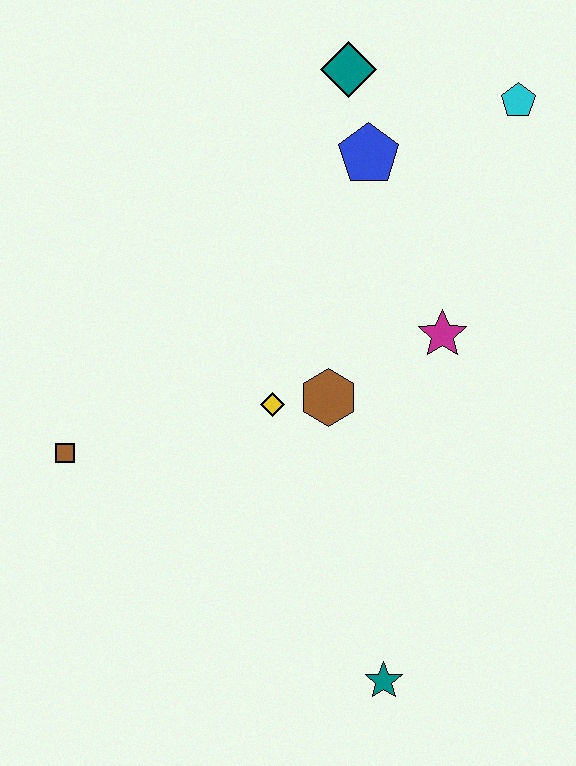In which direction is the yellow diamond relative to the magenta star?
The yellow diamond is to the left of the magenta star.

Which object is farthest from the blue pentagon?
The teal star is farthest from the blue pentagon.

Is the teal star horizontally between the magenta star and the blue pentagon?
Yes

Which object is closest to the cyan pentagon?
The blue pentagon is closest to the cyan pentagon.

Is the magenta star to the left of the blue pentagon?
No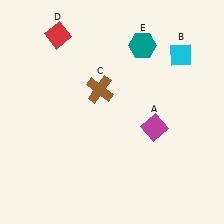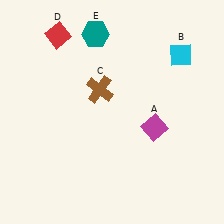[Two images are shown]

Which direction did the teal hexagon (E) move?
The teal hexagon (E) moved left.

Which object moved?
The teal hexagon (E) moved left.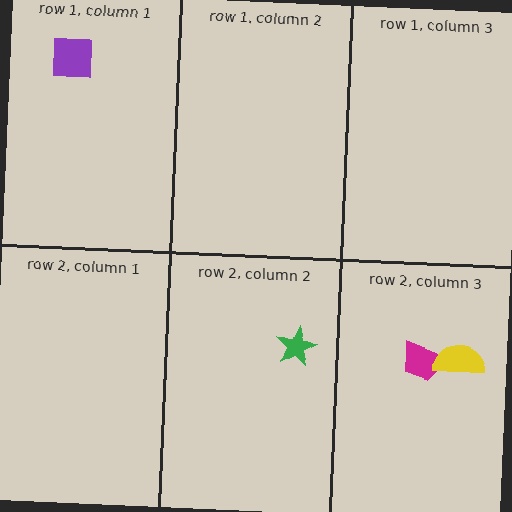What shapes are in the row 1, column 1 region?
The purple square.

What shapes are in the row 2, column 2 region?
The green star.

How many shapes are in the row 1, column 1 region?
1.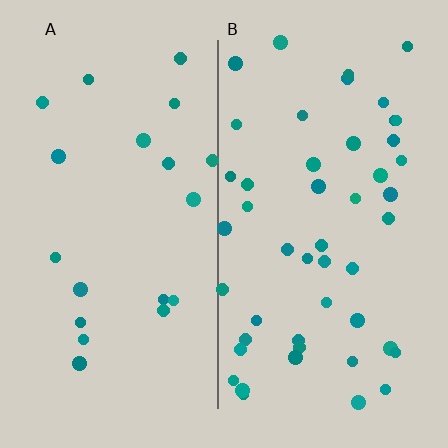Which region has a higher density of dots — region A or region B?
B (the right).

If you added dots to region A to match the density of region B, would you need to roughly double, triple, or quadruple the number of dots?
Approximately double.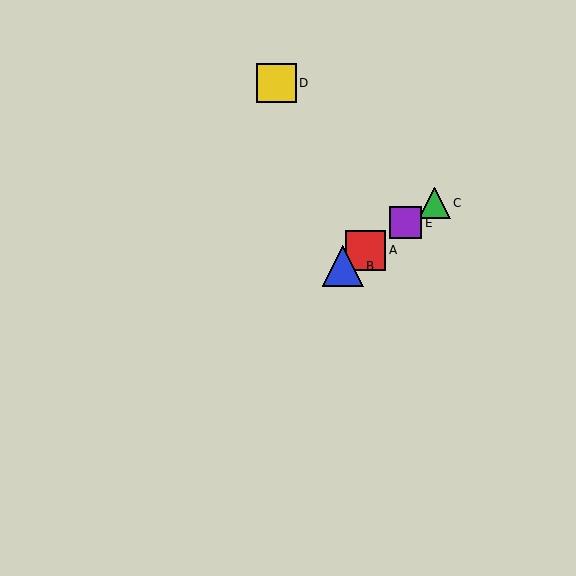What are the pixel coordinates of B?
Object B is at (343, 266).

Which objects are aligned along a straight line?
Objects A, B, C, E are aligned along a straight line.